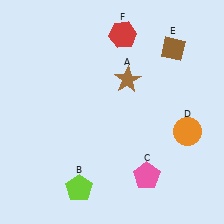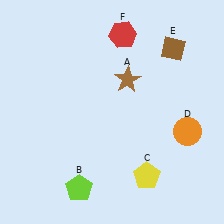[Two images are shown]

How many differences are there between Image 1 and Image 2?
There is 1 difference between the two images.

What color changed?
The pentagon (C) changed from pink in Image 1 to yellow in Image 2.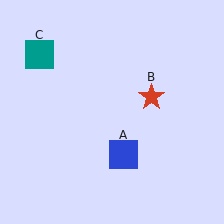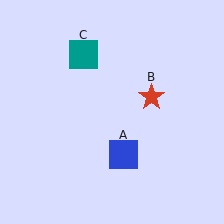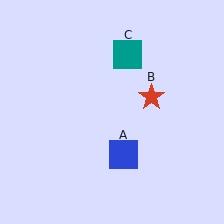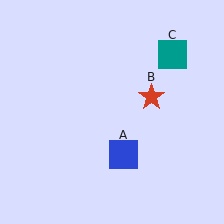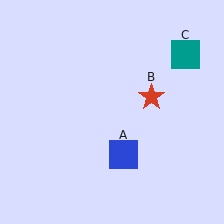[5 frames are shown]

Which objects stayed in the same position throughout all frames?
Blue square (object A) and red star (object B) remained stationary.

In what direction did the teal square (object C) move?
The teal square (object C) moved right.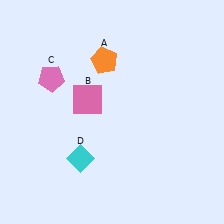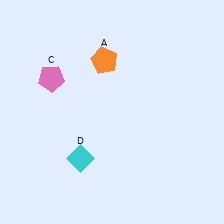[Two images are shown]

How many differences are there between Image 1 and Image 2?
There is 1 difference between the two images.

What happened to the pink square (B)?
The pink square (B) was removed in Image 2. It was in the top-left area of Image 1.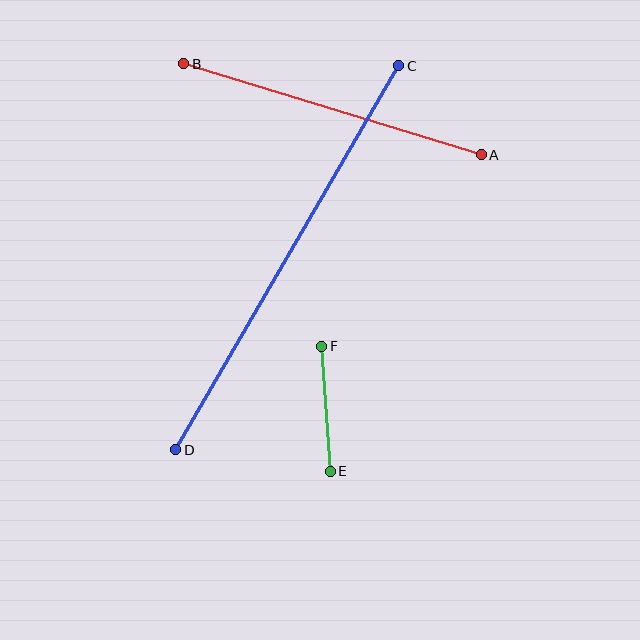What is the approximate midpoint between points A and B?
The midpoint is at approximately (332, 109) pixels.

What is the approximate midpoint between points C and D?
The midpoint is at approximately (287, 258) pixels.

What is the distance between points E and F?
The distance is approximately 126 pixels.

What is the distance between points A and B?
The distance is approximately 311 pixels.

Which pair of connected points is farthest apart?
Points C and D are farthest apart.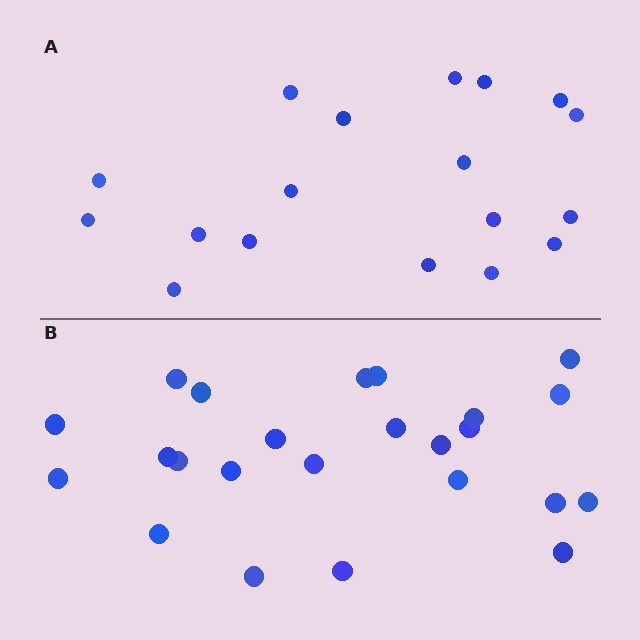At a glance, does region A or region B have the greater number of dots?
Region B (the bottom region) has more dots.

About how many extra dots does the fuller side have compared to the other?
Region B has about 6 more dots than region A.